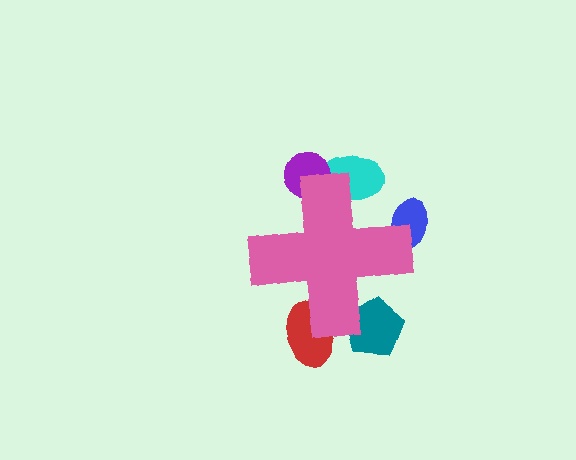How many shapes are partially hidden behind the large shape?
5 shapes are partially hidden.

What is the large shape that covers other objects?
A pink cross.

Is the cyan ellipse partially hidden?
Yes, the cyan ellipse is partially hidden behind the pink cross.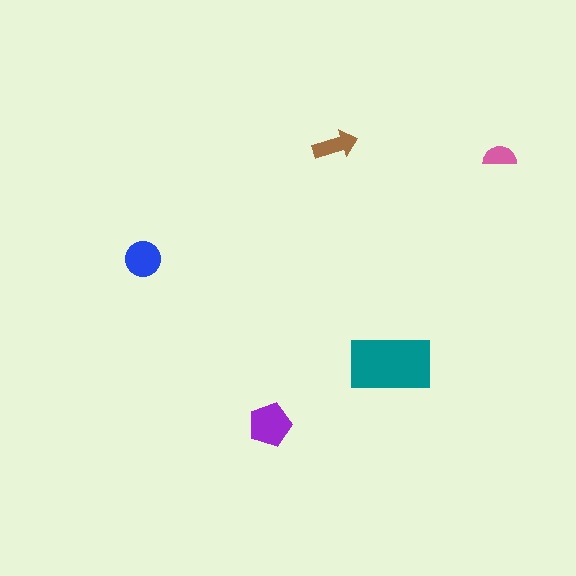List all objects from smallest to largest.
The pink semicircle, the brown arrow, the blue circle, the purple pentagon, the teal rectangle.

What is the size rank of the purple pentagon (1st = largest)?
2nd.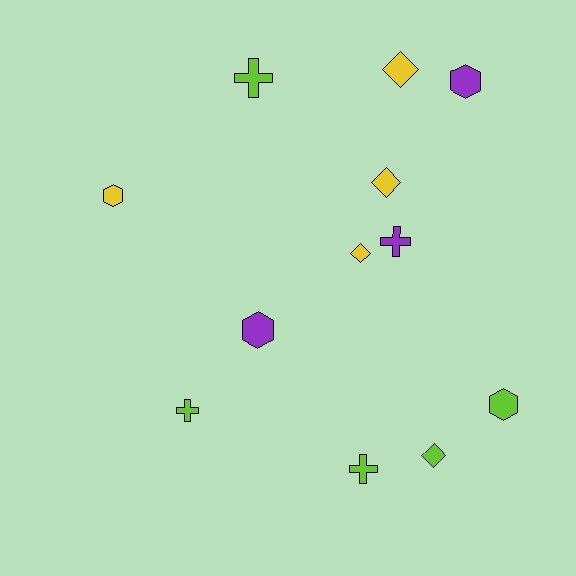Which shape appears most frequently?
Hexagon, with 4 objects.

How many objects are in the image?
There are 12 objects.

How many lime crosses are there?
There are 3 lime crosses.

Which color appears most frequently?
Lime, with 5 objects.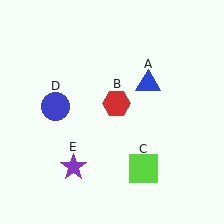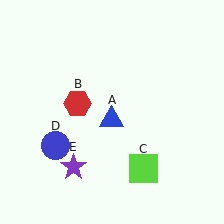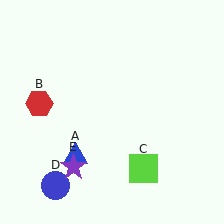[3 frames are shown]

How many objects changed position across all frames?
3 objects changed position: blue triangle (object A), red hexagon (object B), blue circle (object D).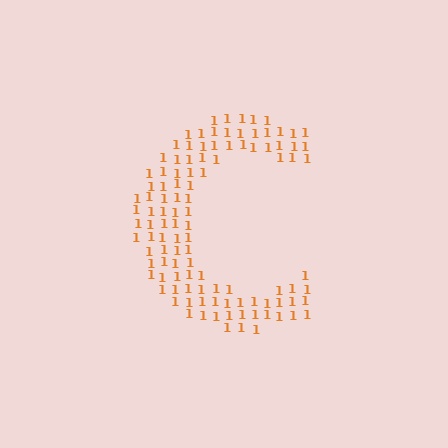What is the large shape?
The large shape is the letter C.